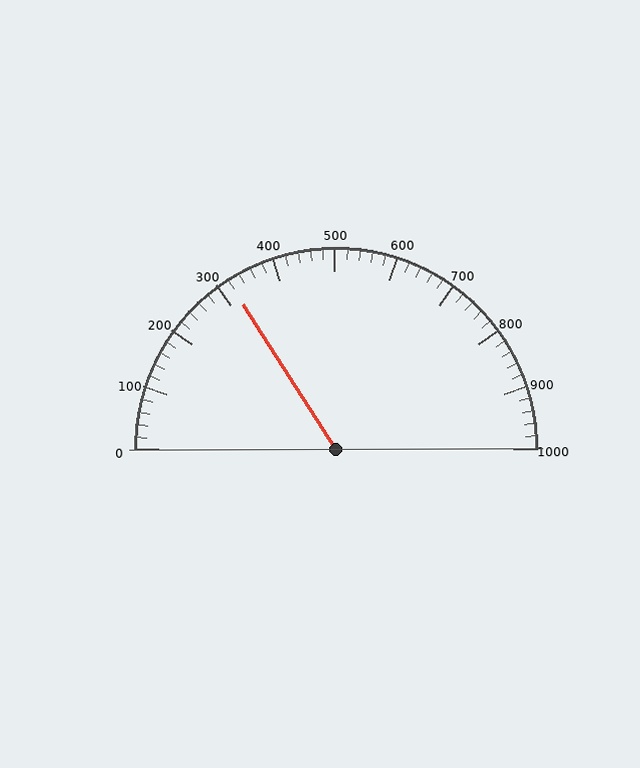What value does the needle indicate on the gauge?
The needle indicates approximately 320.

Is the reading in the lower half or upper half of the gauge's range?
The reading is in the lower half of the range (0 to 1000).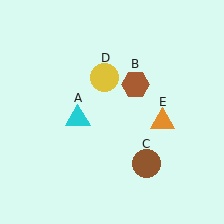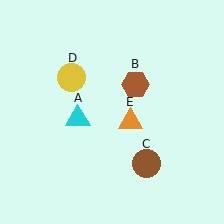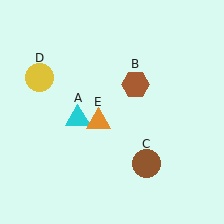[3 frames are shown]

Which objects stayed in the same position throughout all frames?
Cyan triangle (object A) and brown hexagon (object B) and brown circle (object C) remained stationary.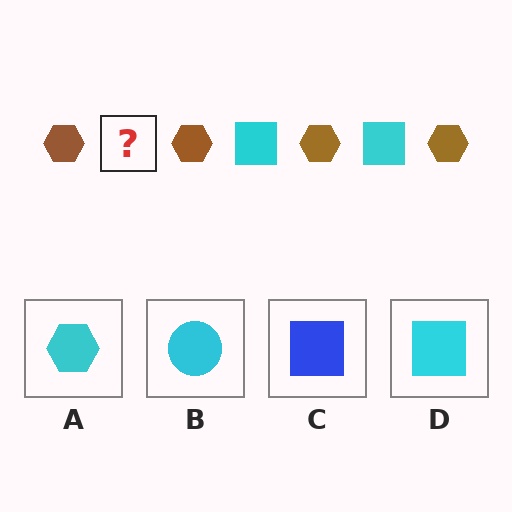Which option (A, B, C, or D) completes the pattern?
D.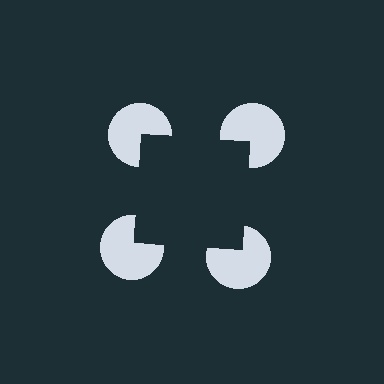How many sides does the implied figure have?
4 sides.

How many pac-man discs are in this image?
There are 4 — one at each vertex of the illusory square.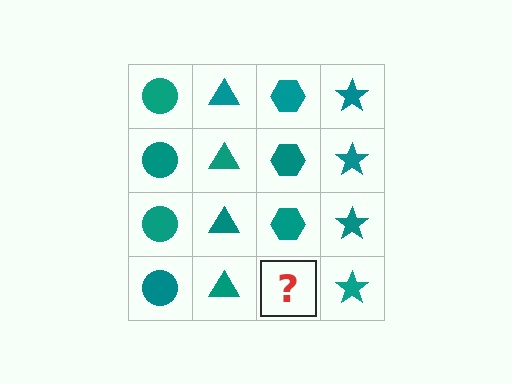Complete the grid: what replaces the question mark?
The question mark should be replaced with a teal hexagon.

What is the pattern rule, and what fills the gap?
The rule is that each column has a consistent shape. The gap should be filled with a teal hexagon.